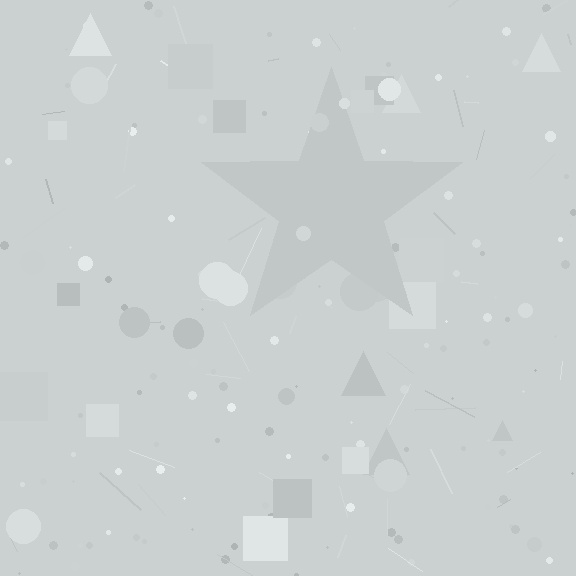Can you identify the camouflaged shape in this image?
The camouflaged shape is a star.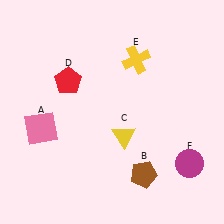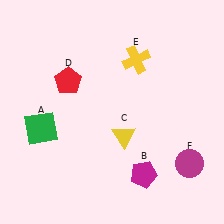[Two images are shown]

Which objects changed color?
A changed from pink to green. B changed from brown to magenta.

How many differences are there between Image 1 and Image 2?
There are 2 differences between the two images.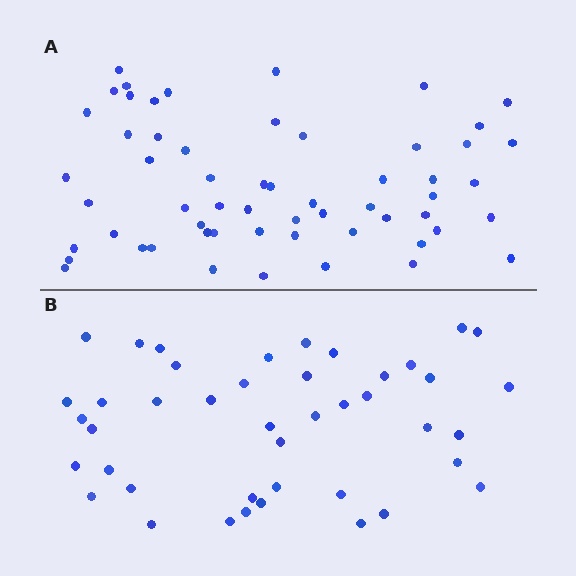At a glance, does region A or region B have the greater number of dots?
Region A (the top region) has more dots.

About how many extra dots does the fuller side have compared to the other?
Region A has approximately 15 more dots than region B.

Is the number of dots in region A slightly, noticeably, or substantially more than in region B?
Region A has noticeably more, but not dramatically so. The ratio is roughly 1.3 to 1.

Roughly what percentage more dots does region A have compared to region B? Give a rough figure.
About 35% more.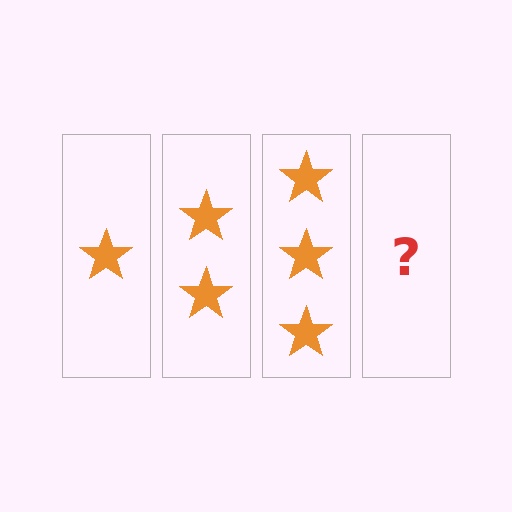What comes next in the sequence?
The next element should be 4 stars.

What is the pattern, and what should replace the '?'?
The pattern is that each step adds one more star. The '?' should be 4 stars.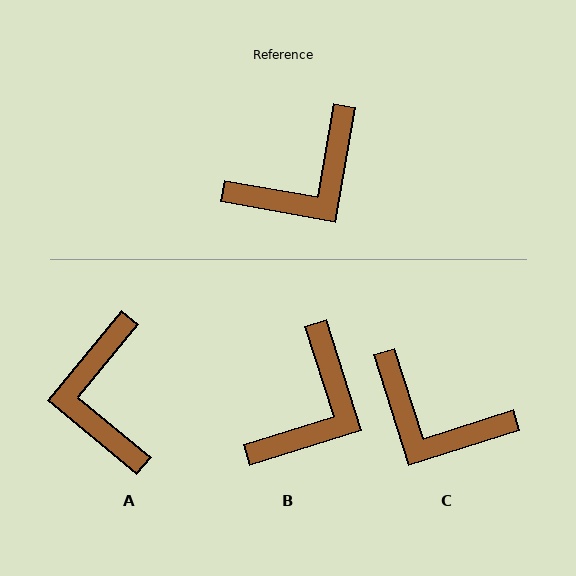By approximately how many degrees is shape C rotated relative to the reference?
Approximately 62 degrees clockwise.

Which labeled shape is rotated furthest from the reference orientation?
A, about 120 degrees away.